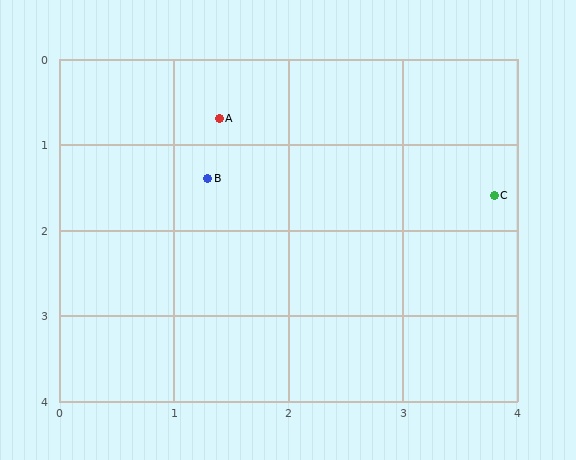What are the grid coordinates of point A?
Point A is at approximately (1.4, 0.7).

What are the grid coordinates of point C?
Point C is at approximately (3.8, 1.6).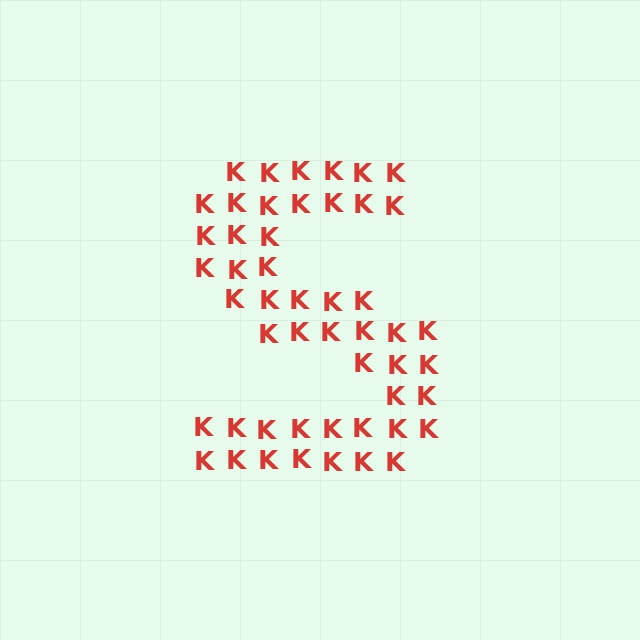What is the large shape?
The large shape is the letter S.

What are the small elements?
The small elements are letter K's.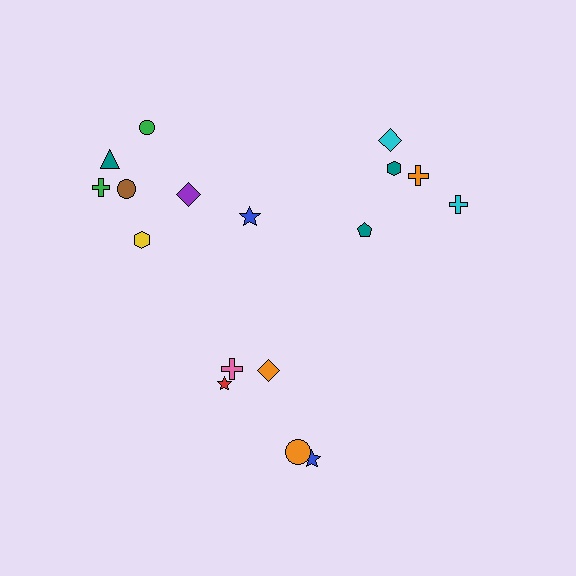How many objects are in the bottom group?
There are 5 objects.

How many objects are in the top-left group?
There are 7 objects.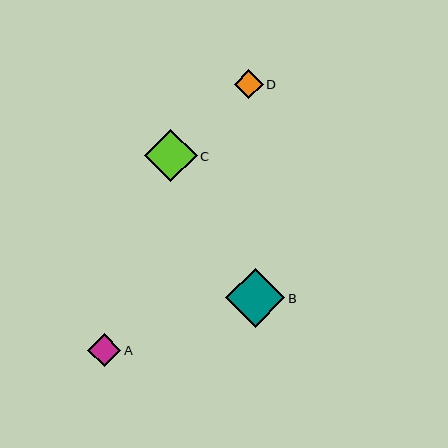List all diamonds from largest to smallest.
From largest to smallest: B, C, A, D.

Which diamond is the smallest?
Diamond D is the smallest with a size of approximately 29 pixels.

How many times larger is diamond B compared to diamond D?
Diamond B is approximately 2.1 times the size of diamond D.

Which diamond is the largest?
Diamond B is the largest with a size of approximately 59 pixels.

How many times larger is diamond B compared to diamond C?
Diamond B is approximately 1.1 times the size of diamond C.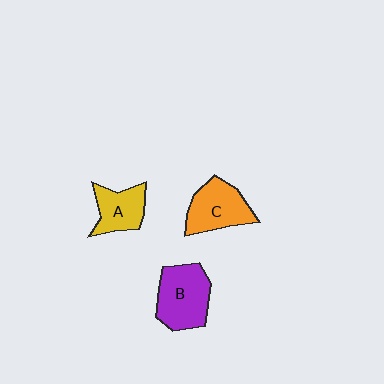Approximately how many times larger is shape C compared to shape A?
Approximately 1.3 times.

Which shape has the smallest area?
Shape A (yellow).